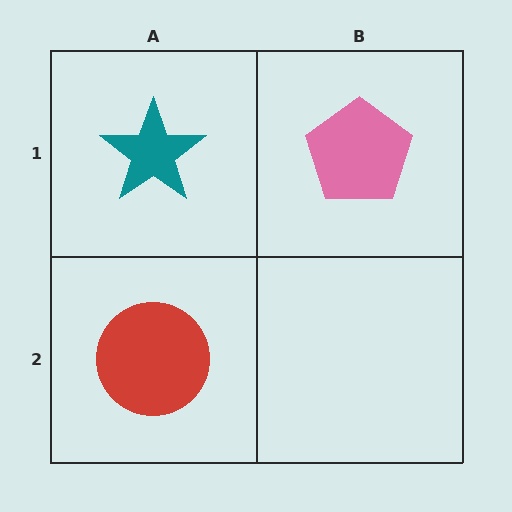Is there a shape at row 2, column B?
No, that cell is empty.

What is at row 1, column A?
A teal star.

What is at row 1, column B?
A pink pentagon.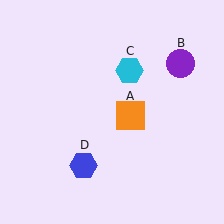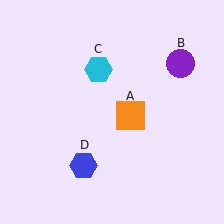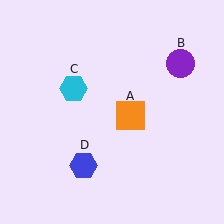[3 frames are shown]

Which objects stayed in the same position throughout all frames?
Orange square (object A) and purple circle (object B) and blue hexagon (object D) remained stationary.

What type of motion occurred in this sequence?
The cyan hexagon (object C) rotated counterclockwise around the center of the scene.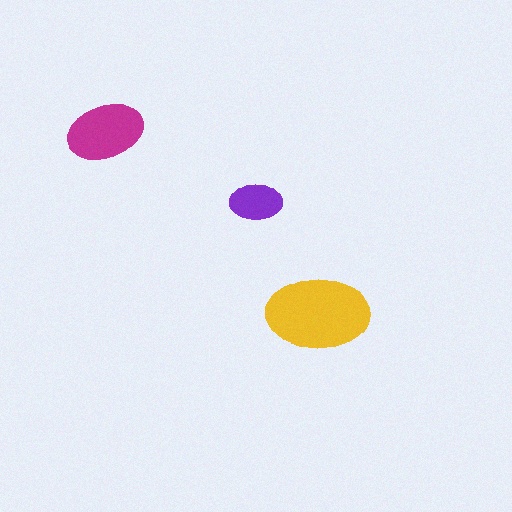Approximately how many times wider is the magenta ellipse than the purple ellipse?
About 1.5 times wider.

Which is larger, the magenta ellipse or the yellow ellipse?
The yellow one.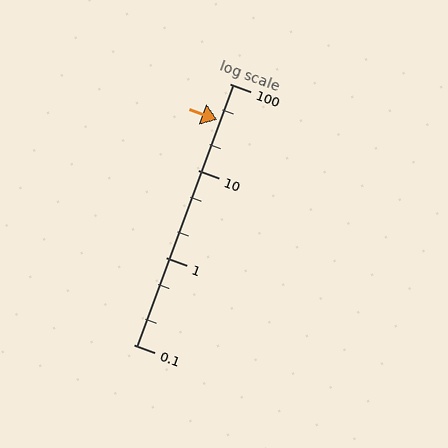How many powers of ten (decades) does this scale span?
The scale spans 3 decades, from 0.1 to 100.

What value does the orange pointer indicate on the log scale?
The pointer indicates approximately 38.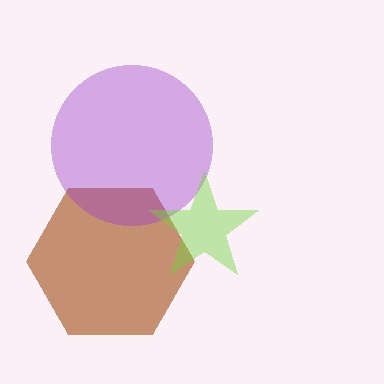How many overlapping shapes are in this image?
There are 3 overlapping shapes in the image.